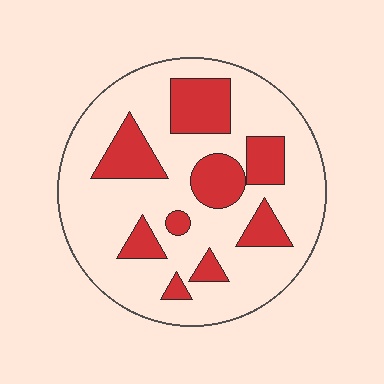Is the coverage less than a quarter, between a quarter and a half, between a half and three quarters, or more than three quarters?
Between a quarter and a half.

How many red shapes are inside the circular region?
9.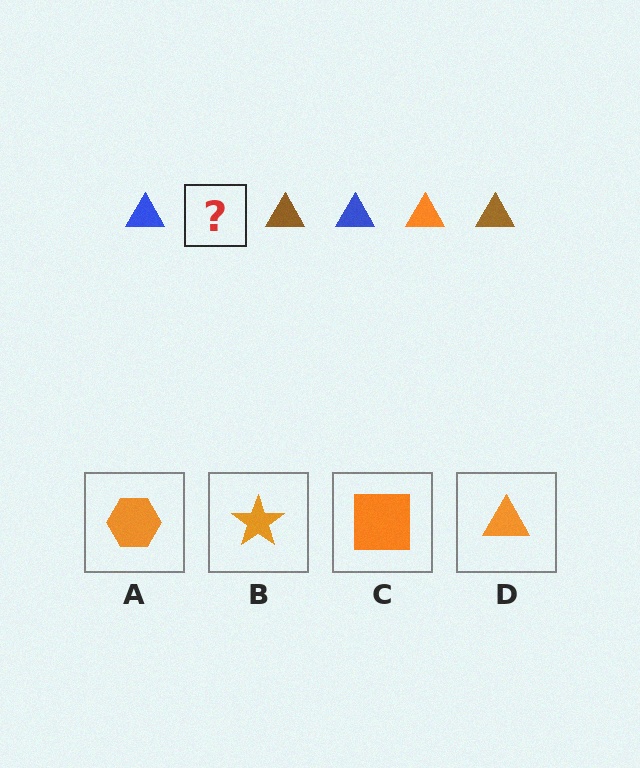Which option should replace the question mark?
Option D.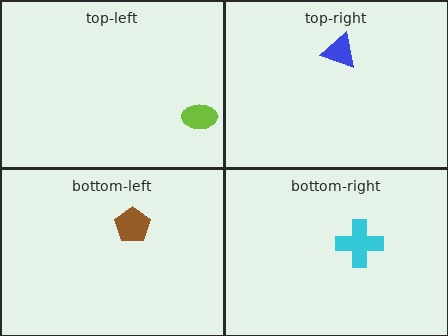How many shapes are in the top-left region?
1.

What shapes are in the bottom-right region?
The cyan cross.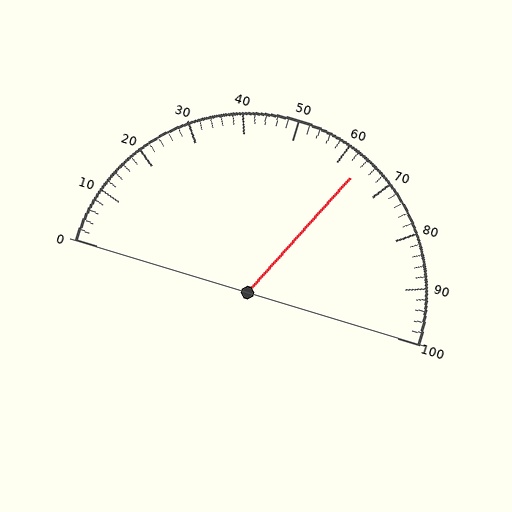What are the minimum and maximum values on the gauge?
The gauge ranges from 0 to 100.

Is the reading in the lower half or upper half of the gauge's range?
The reading is in the upper half of the range (0 to 100).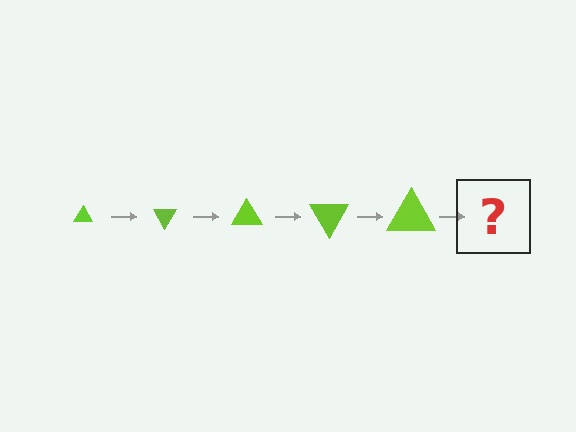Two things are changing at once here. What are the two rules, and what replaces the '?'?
The two rules are that the triangle grows larger each step and it rotates 60 degrees each step. The '?' should be a triangle, larger than the previous one and rotated 300 degrees from the start.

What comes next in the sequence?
The next element should be a triangle, larger than the previous one and rotated 300 degrees from the start.